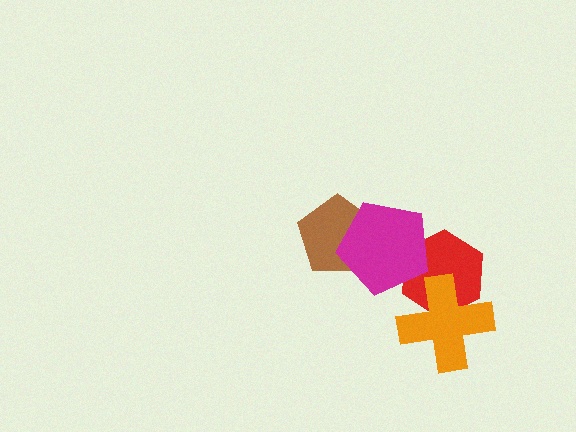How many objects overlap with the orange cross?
1 object overlaps with the orange cross.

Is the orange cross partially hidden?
No, no other shape covers it.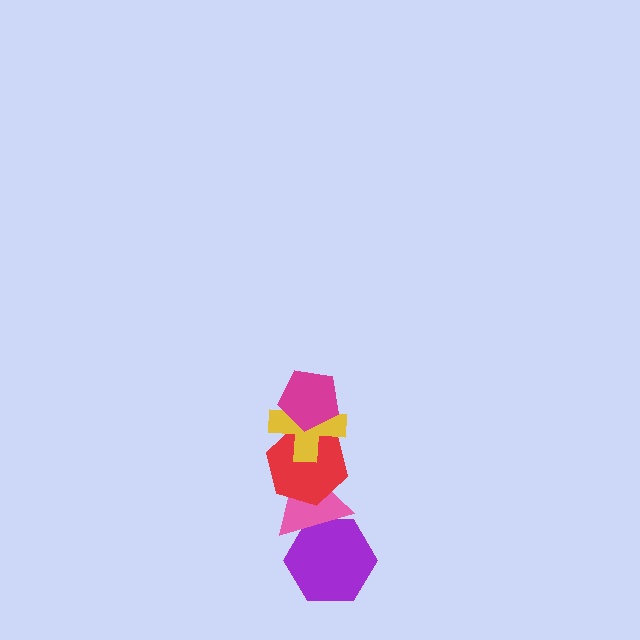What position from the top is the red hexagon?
The red hexagon is 3rd from the top.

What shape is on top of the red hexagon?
The yellow cross is on top of the red hexagon.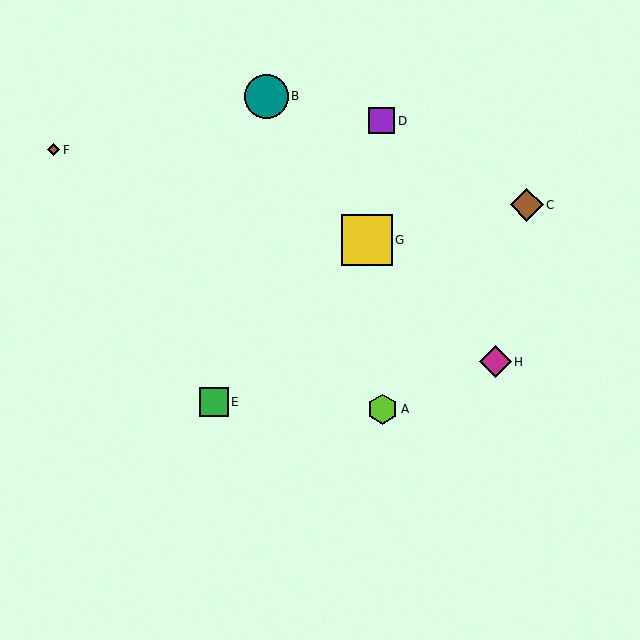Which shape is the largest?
The yellow square (labeled G) is the largest.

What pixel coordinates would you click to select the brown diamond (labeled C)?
Click at (527, 205) to select the brown diamond C.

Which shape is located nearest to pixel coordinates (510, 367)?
The magenta diamond (labeled H) at (496, 362) is nearest to that location.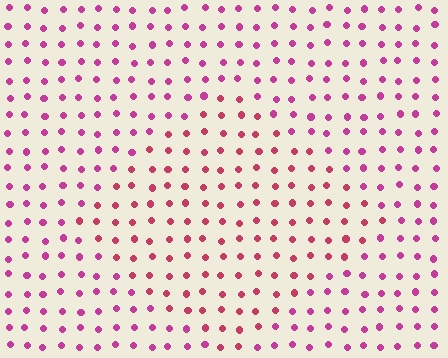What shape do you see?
I see a diamond.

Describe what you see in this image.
The image is filled with small magenta elements in a uniform arrangement. A diamond-shaped region is visible where the elements are tinted to a slightly different hue, forming a subtle color boundary.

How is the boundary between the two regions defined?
The boundary is defined purely by a slight shift in hue (about 24 degrees). Spacing, size, and orientation are identical on both sides.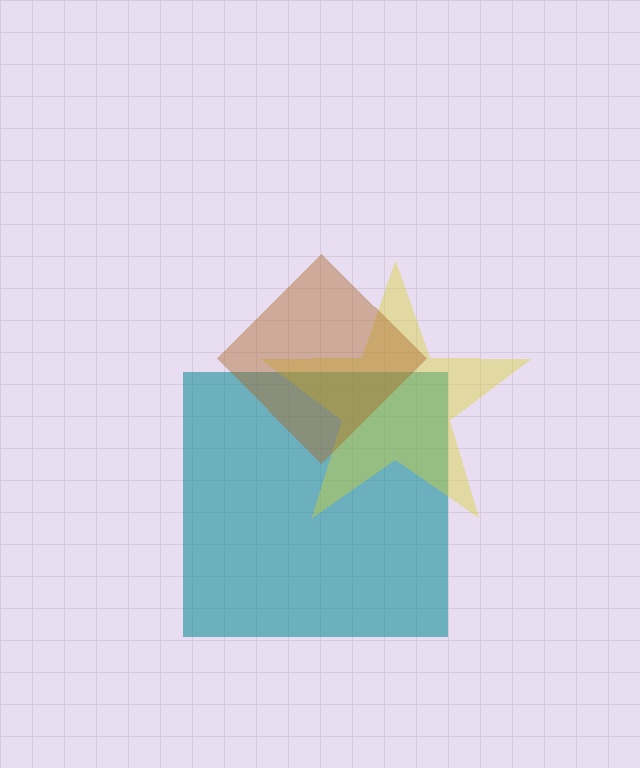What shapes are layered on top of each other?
The layered shapes are: a teal square, a yellow star, a brown diamond.